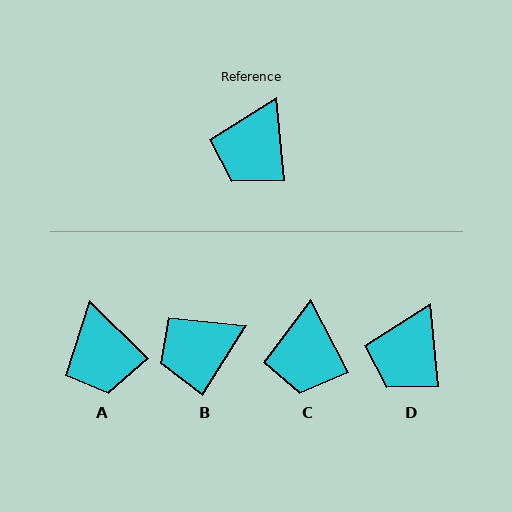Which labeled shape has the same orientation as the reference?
D.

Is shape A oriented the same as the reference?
No, it is off by about 40 degrees.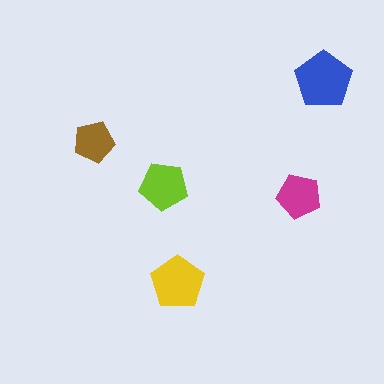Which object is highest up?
The blue pentagon is topmost.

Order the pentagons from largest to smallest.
the blue one, the yellow one, the lime one, the magenta one, the brown one.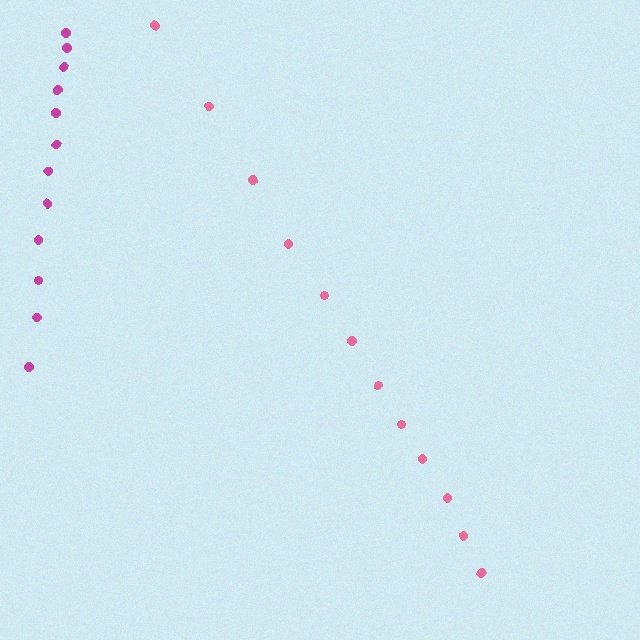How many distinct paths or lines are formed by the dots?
There are 2 distinct paths.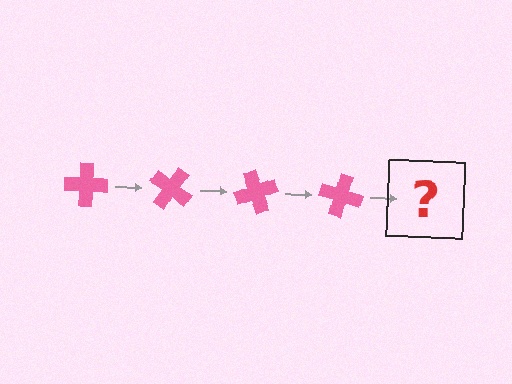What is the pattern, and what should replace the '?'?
The pattern is that the cross rotates 35 degrees each step. The '?' should be a pink cross rotated 140 degrees.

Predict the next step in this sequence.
The next step is a pink cross rotated 140 degrees.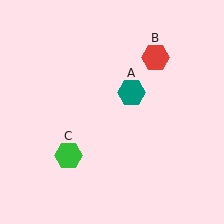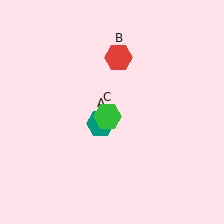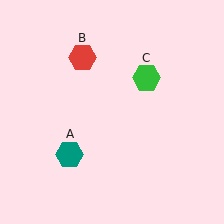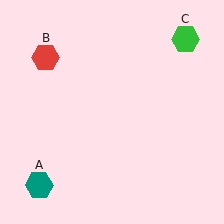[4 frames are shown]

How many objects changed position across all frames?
3 objects changed position: teal hexagon (object A), red hexagon (object B), green hexagon (object C).